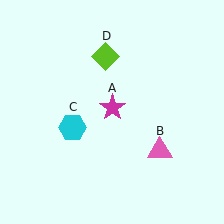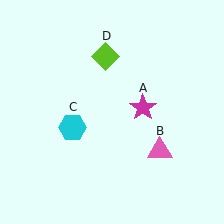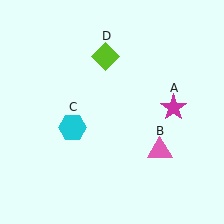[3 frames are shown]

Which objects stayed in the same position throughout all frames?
Pink triangle (object B) and cyan hexagon (object C) and lime diamond (object D) remained stationary.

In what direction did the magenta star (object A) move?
The magenta star (object A) moved right.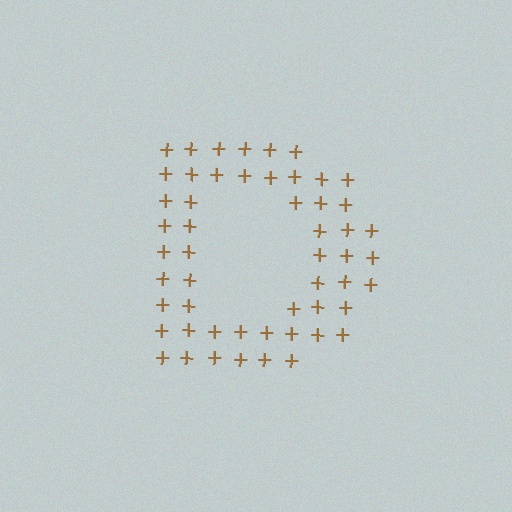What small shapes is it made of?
It is made of small plus signs.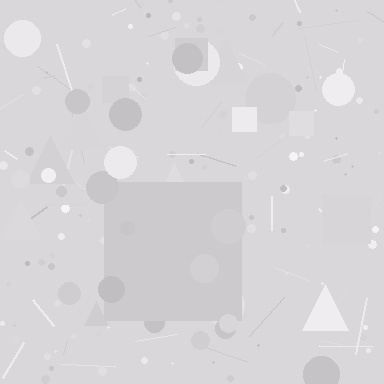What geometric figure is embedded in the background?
A square is embedded in the background.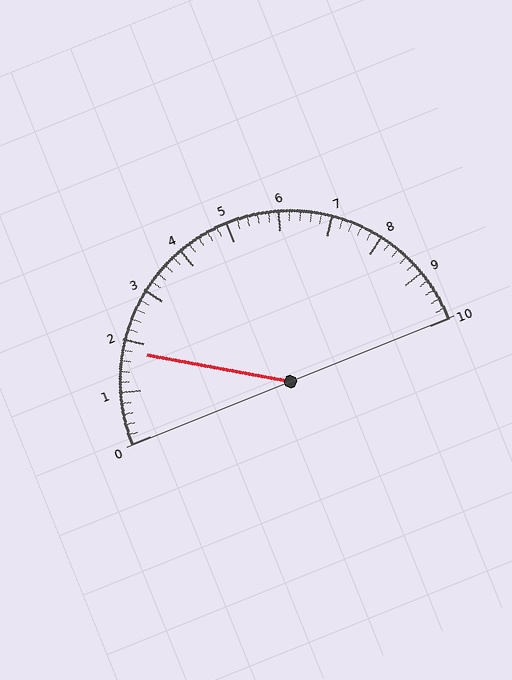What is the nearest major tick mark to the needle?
The nearest major tick mark is 2.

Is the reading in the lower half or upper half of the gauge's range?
The reading is in the lower half of the range (0 to 10).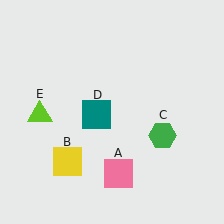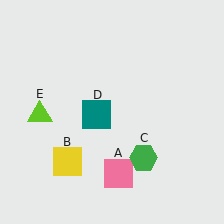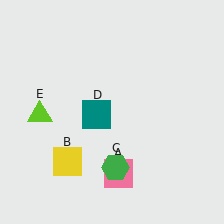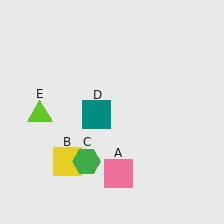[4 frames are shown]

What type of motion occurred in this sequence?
The green hexagon (object C) rotated clockwise around the center of the scene.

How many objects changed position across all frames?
1 object changed position: green hexagon (object C).